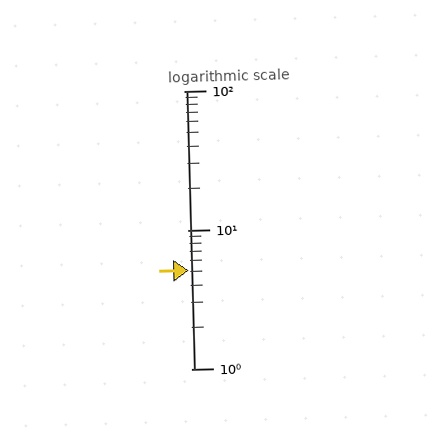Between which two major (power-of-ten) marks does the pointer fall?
The pointer is between 1 and 10.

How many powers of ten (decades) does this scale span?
The scale spans 2 decades, from 1 to 100.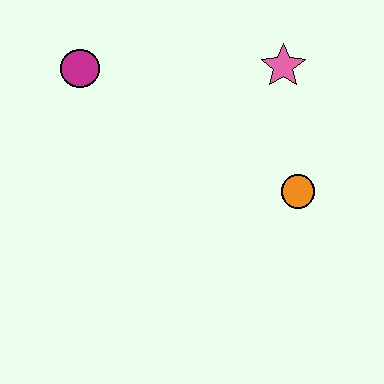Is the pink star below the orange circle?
No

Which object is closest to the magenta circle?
The pink star is closest to the magenta circle.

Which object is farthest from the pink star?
The magenta circle is farthest from the pink star.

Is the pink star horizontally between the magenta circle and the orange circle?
Yes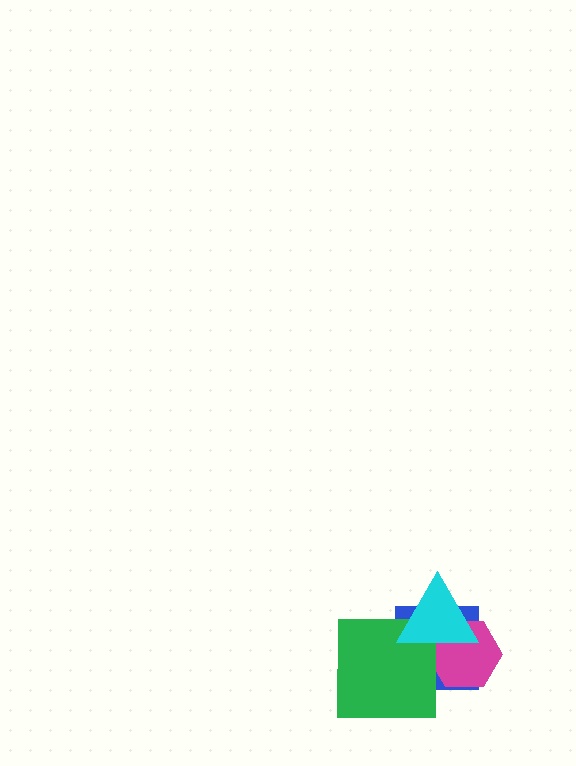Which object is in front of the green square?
The cyan triangle is in front of the green square.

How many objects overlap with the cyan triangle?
3 objects overlap with the cyan triangle.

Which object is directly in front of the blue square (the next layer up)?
The magenta hexagon is directly in front of the blue square.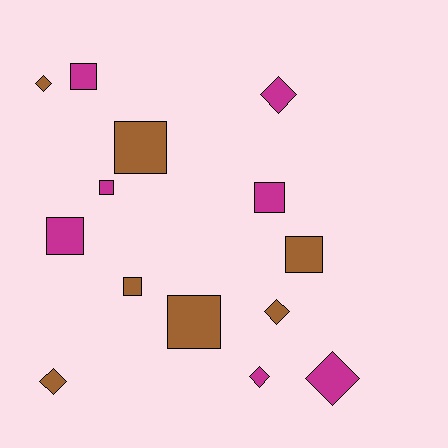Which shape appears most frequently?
Square, with 8 objects.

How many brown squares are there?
There are 4 brown squares.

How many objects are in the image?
There are 14 objects.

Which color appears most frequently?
Magenta, with 7 objects.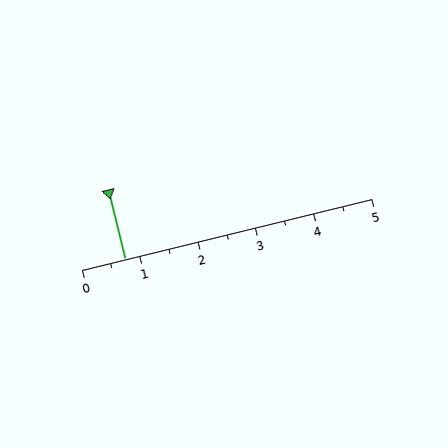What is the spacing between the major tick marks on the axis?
The major ticks are spaced 1 apart.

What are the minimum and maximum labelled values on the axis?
The axis runs from 0 to 5.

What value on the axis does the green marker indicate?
The marker indicates approximately 0.8.